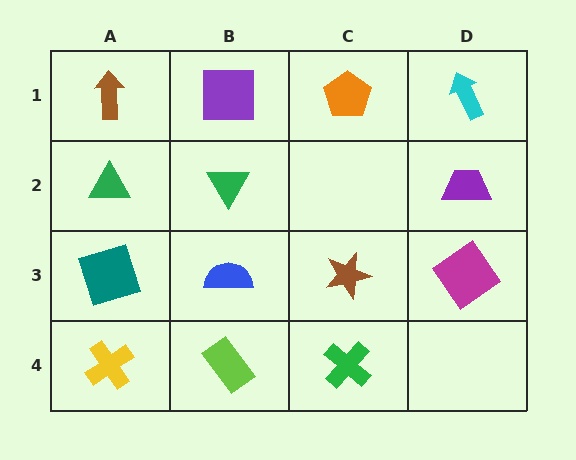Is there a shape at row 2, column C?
No, that cell is empty.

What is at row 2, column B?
A green triangle.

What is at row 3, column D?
A magenta diamond.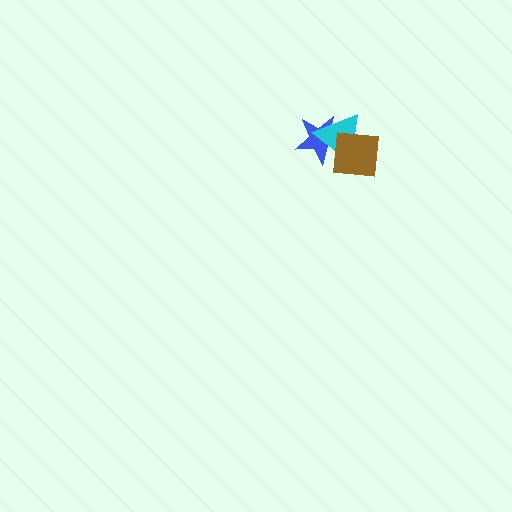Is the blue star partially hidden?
Yes, it is partially covered by another shape.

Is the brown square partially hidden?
No, no other shape covers it.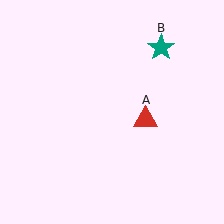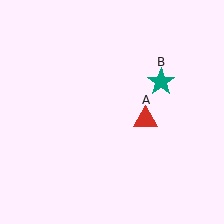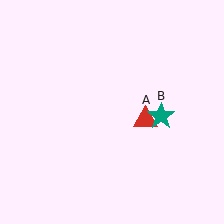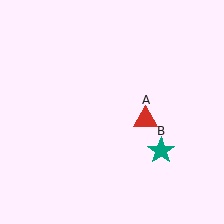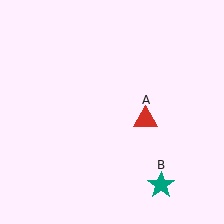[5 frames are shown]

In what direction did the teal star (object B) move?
The teal star (object B) moved down.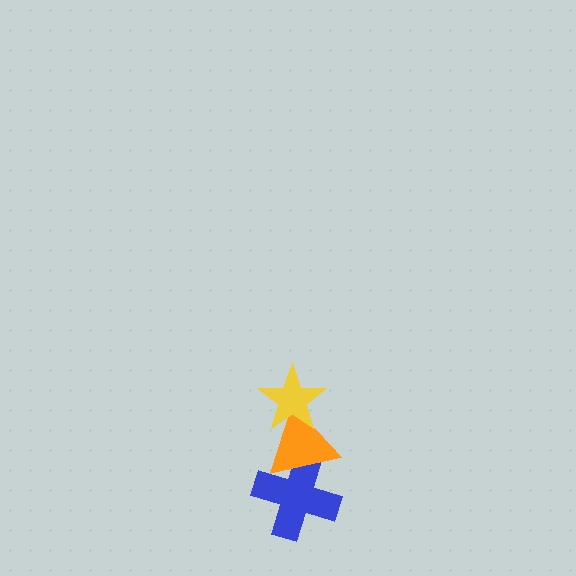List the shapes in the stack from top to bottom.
From top to bottom: the yellow star, the orange triangle, the blue cross.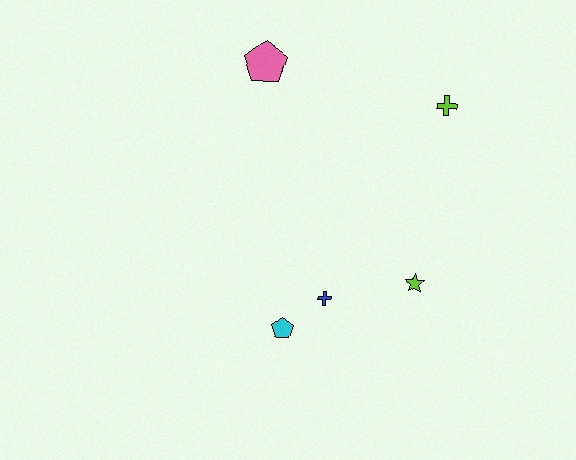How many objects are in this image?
There are 5 objects.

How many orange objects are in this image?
There are no orange objects.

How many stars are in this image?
There is 1 star.